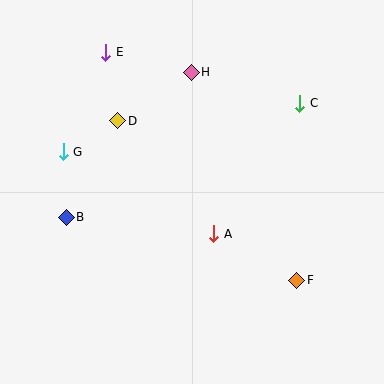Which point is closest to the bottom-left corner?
Point B is closest to the bottom-left corner.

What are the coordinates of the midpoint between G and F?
The midpoint between G and F is at (180, 216).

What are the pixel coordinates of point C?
Point C is at (300, 103).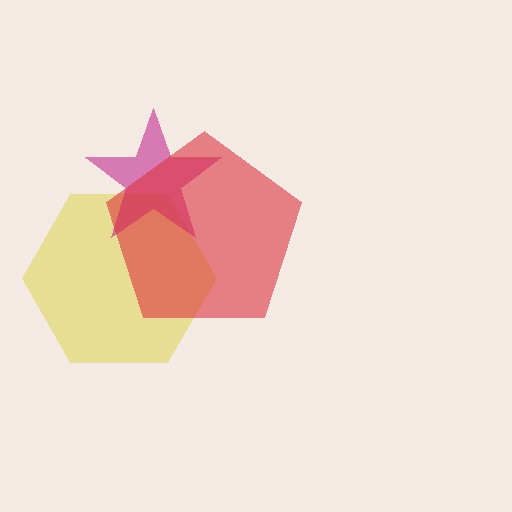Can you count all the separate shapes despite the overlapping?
Yes, there are 3 separate shapes.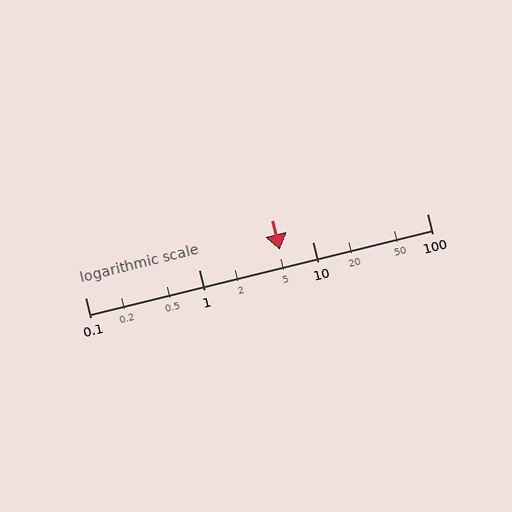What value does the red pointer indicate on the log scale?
The pointer indicates approximately 5.1.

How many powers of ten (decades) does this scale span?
The scale spans 3 decades, from 0.1 to 100.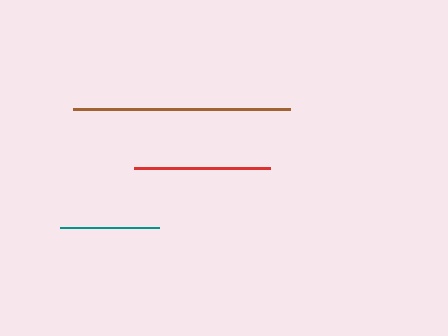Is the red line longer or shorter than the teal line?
The red line is longer than the teal line.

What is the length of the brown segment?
The brown segment is approximately 217 pixels long.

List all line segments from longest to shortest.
From longest to shortest: brown, red, teal.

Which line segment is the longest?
The brown line is the longest at approximately 217 pixels.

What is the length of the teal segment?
The teal segment is approximately 99 pixels long.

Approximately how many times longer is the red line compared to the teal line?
The red line is approximately 1.4 times the length of the teal line.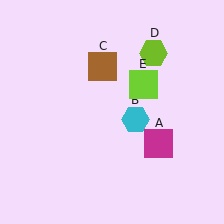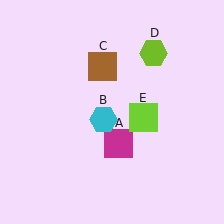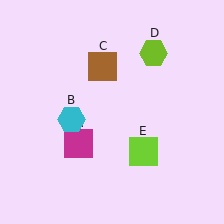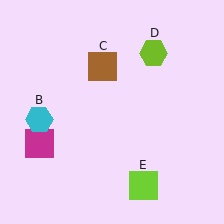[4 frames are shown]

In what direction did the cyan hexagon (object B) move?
The cyan hexagon (object B) moved left.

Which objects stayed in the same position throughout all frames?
Brown square (object C) and lime hexagon (object D) remained stationary.